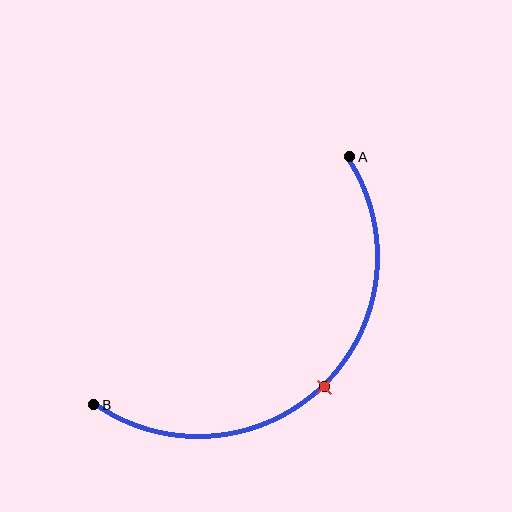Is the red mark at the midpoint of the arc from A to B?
Yes. The red mark lies on the arc at equal arc-length from both A and B — it is the arc midpoint.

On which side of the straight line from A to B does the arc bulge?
The arc bulges below and to the right of the straight line connecting A and B.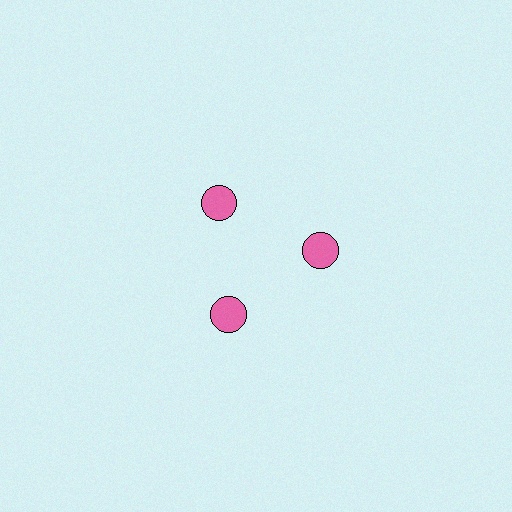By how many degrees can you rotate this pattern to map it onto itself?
The pattern maps onto itself every 120 degrees of rotation.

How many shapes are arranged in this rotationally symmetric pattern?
There are 3 shapes, arranged in 3 groups of 1.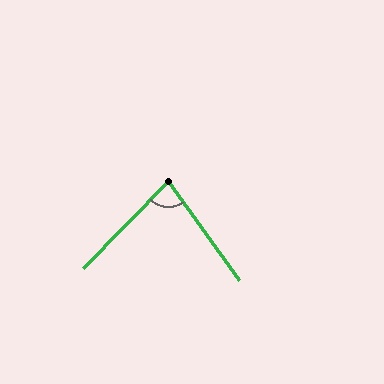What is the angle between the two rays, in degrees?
Approximately 80 degrees.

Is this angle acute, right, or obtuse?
It is acute.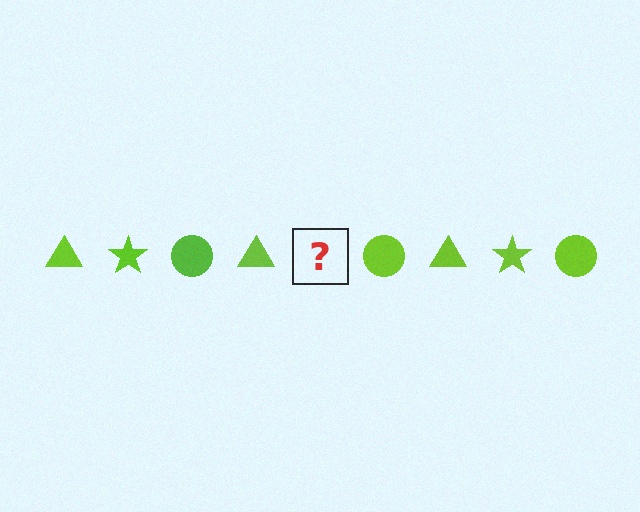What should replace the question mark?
The question mark should be replaced with a lime star.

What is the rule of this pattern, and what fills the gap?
The rule is that the pattern cycles through triangle, star, circle shapes in lime. The gap should be filled with a lime star.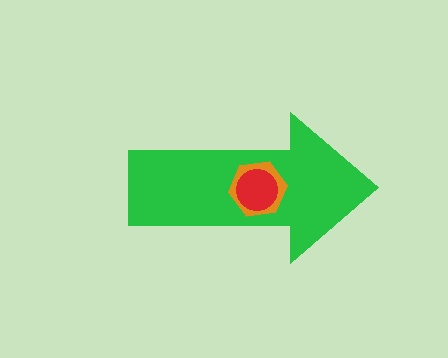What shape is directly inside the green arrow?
The orange hexagon.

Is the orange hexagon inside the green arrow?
Yes.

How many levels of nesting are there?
3.